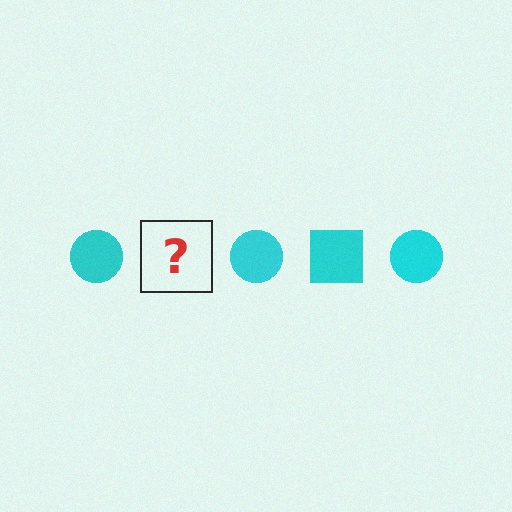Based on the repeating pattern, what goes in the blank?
The blank should be a cyan square.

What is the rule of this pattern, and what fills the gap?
The rule is that the pattern cycles through circle, square shapes in cyan. The gap should be filled with a cyan square.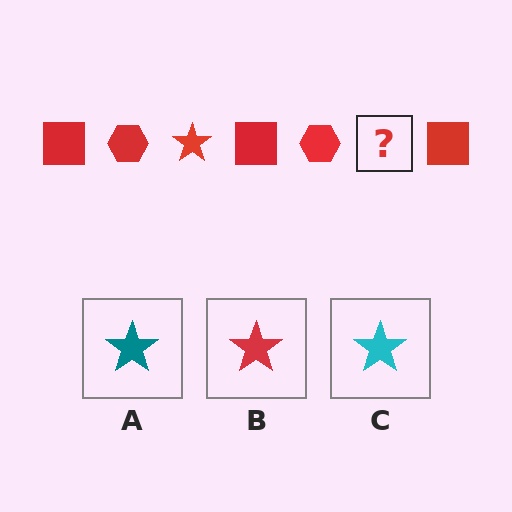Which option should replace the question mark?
Option B.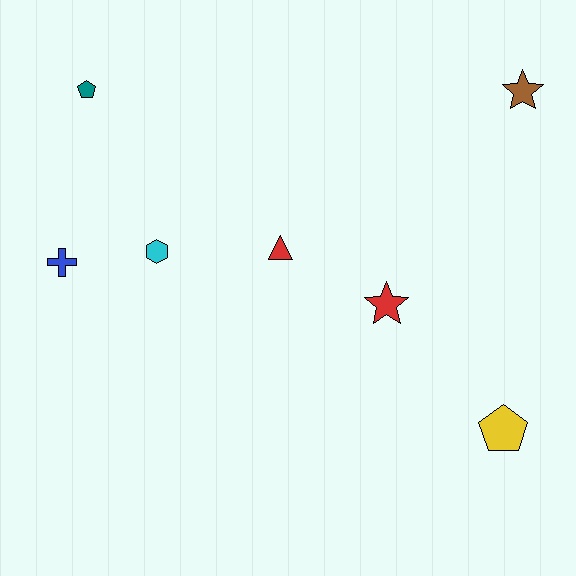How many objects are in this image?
There are 7 objects.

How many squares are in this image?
There are no squares.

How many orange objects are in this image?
There are no orange objects.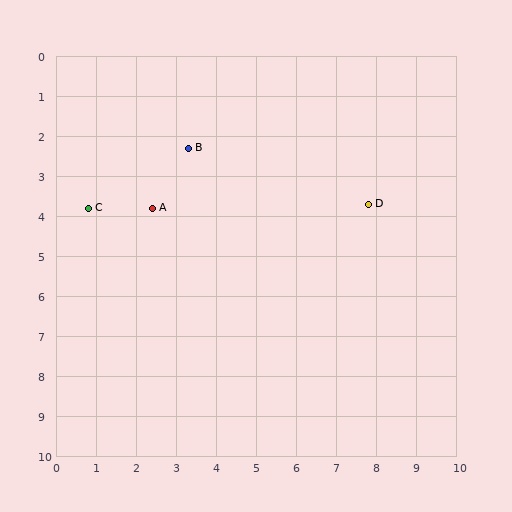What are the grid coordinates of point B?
Point B is at approximately (3.3, 2.3).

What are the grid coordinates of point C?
Point C is at approximately (0.8, 3.8).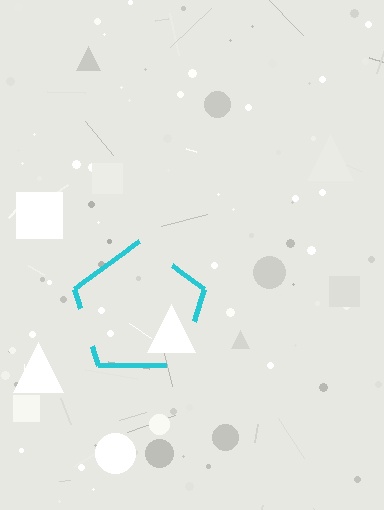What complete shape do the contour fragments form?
The contour fragments form a pentagon.